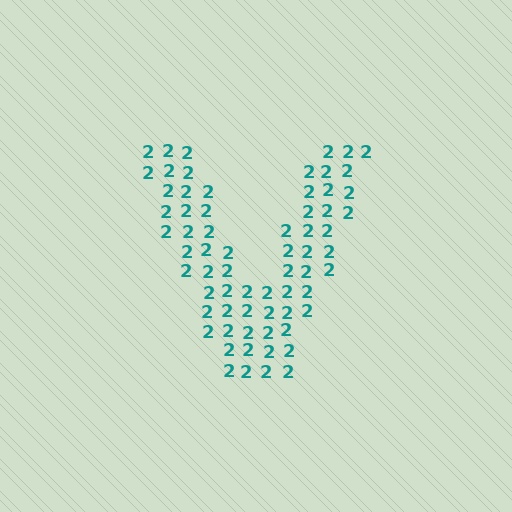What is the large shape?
The large shape is the letter V.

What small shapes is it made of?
It is made of small digit 2's.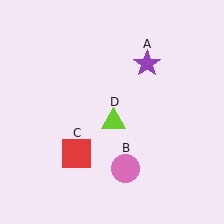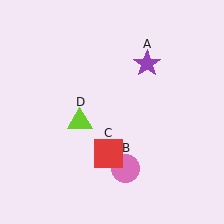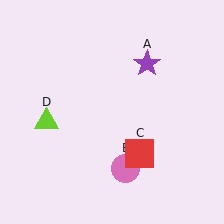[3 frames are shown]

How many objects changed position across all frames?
2 objects changed position: red square (object C), lime triangle (object D).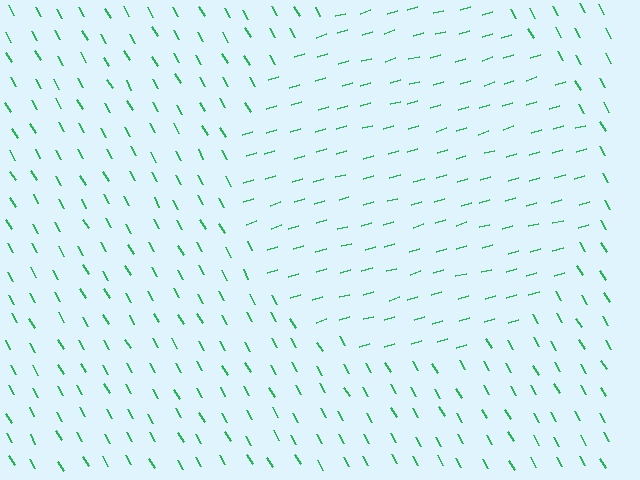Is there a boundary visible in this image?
Yes, there is a texture boundary formed by a change in line orientation.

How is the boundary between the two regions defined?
The boundary is defined purely by a change in line orientation (approximately 77 degrees difference). All lines are the same color and thickness.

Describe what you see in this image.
The image is filled with small green line segments. A circle region in the image has lines oriented differently from the surrounding lines, creating a visible texture boundary.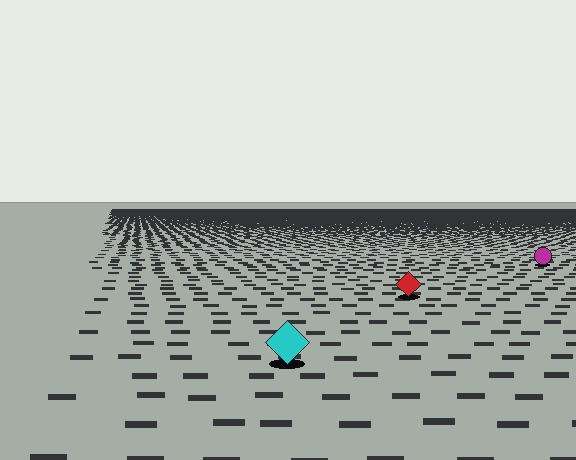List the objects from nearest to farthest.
From nearest to farthest: the cyan diamond, the red diamond, the magenta circle.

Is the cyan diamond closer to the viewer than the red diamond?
Yes. The cyan diamond is closer — you can tell from the texture gradient: the ground texture is coarser near it.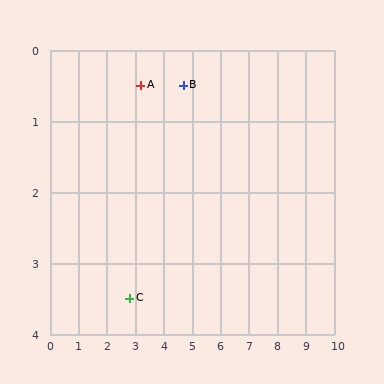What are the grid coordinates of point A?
Point A is at approximately (3.2, 0.5).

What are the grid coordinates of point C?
Point C is at approximately (2.8, 3.5).